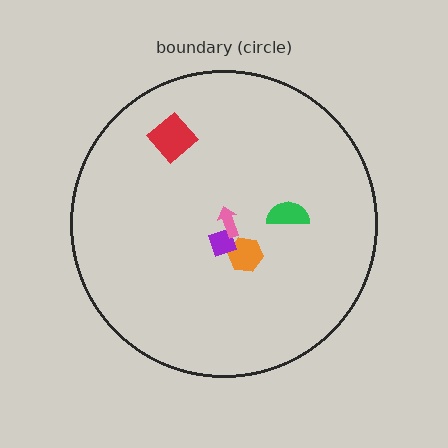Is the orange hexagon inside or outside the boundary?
Inside.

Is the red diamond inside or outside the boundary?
Inside.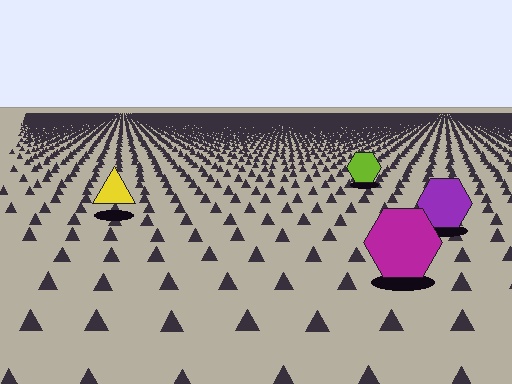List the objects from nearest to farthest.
From nearest to farthest: the magenta hexagon, the purple hexagon, the yellow triangle, the lime hexagon.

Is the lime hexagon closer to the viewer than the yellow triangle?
No. The yellow triangle is closer — you can tell from the texture gradient: the ground texture is coarser near it.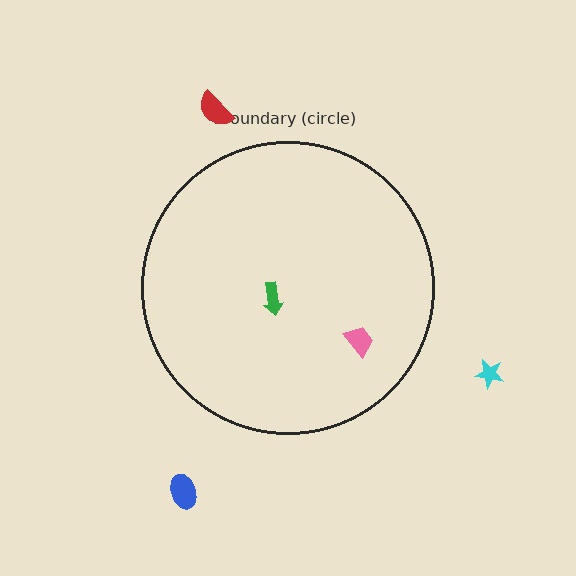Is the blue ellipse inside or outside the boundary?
Outside.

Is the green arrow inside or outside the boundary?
Inside.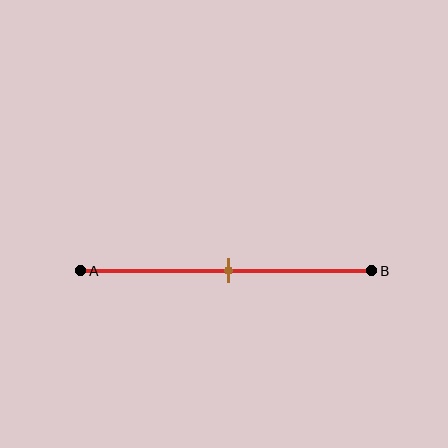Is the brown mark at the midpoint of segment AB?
Yes, the mark is approximately at the midpoint.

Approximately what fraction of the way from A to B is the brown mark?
The brown mark is approximately 50% of the way from A to B.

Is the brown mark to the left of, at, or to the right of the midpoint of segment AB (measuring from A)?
The brown mark is approximately at the midpoint of segment AB.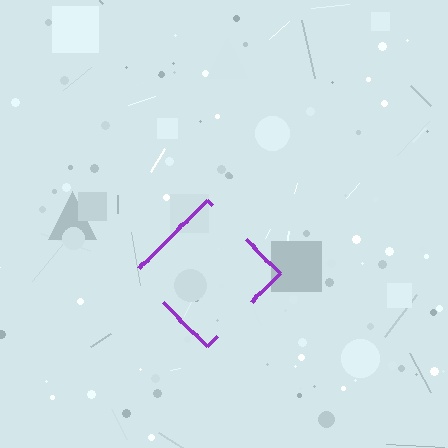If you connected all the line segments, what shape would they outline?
They would outline a diamond.